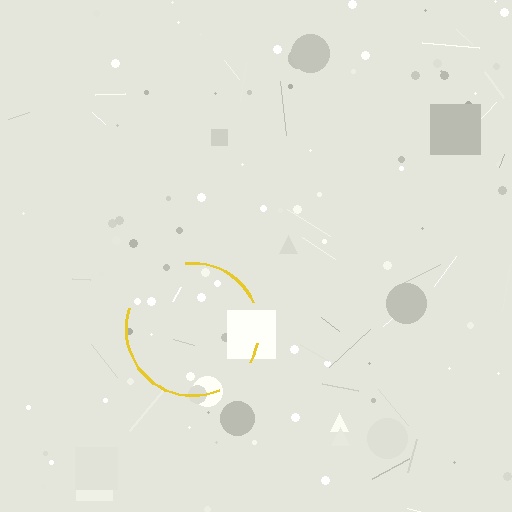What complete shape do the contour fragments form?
The contour fragments form a circle.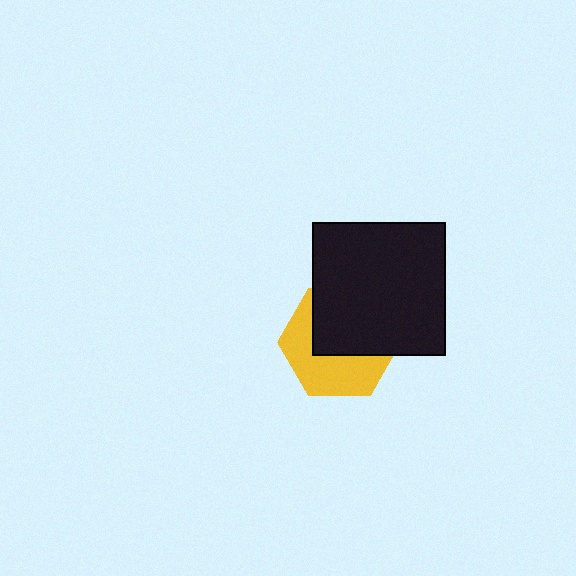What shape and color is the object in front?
The object in front is a black square.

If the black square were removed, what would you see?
You would see the complete yellow hexagon.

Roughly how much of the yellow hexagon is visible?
About half of it is visible (roughly 48%).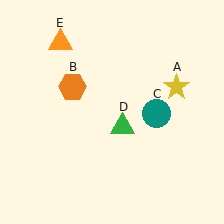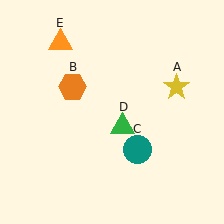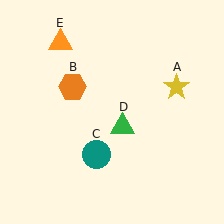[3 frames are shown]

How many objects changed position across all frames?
1 object changed position: teal circle (object C).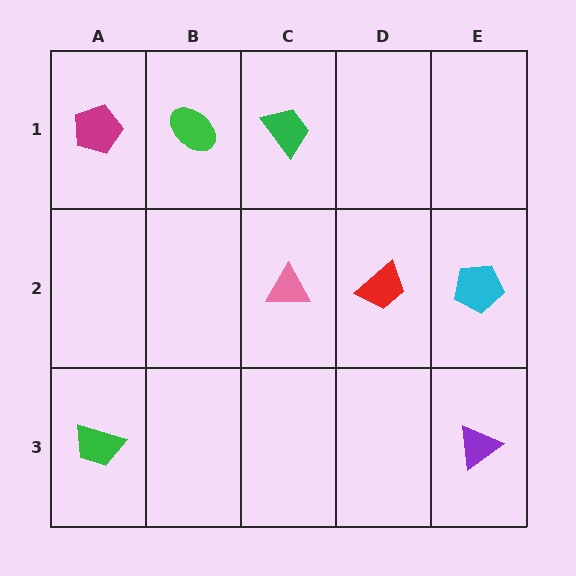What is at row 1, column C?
A green trapezoid.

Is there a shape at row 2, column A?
No, that cell is empty.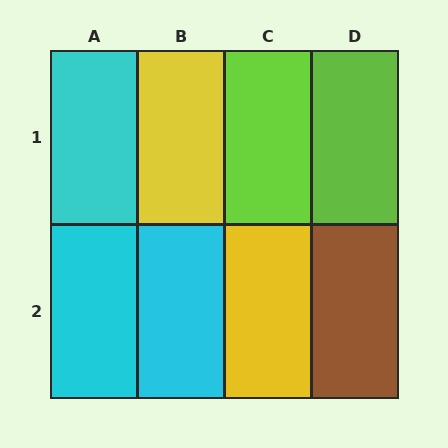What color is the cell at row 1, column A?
Cyan.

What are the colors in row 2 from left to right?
Cyan, cyan, yellow, brown.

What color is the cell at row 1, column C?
Lime.